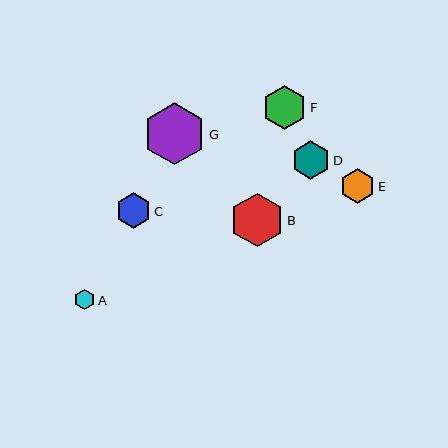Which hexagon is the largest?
Hexagon G is the largest with a size of approximately 62 pixels.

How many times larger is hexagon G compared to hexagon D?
Hexagon G is approximately 1.6 times the size of hexagon D.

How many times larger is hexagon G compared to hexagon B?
Hexagon G is approximately 1.2 times the size of hexagon B.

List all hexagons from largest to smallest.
From largest to smallest: G, B, F, D, C, E, A.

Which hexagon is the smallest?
Hexagon A is the smallest with a size of approximately 20 pixels.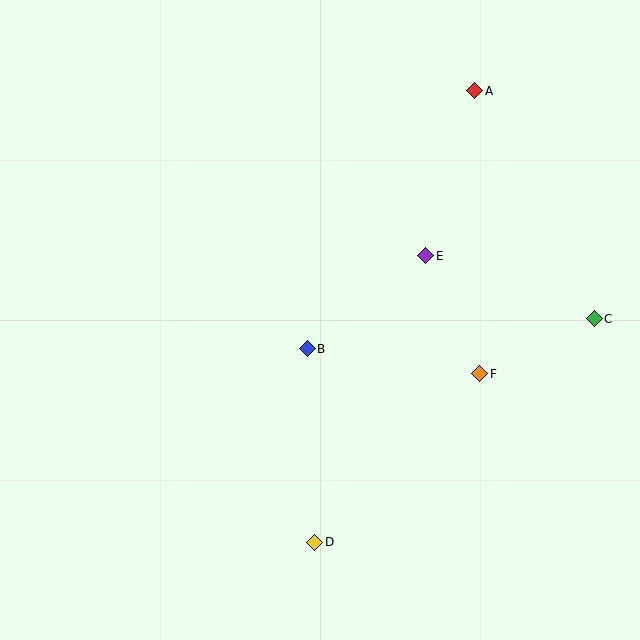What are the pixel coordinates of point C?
Point C is at (594, 319).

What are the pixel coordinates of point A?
Point A is at (475, 91).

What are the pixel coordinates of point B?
Point B is at (307, 349).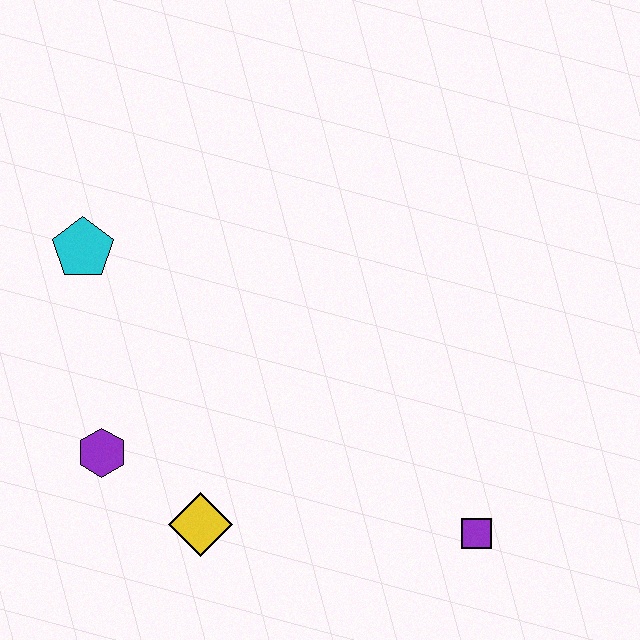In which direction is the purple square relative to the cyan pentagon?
The purple square is to the right of the cyan pentagon.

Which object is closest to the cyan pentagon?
The purple hexagon is closest to the cyan pentagon.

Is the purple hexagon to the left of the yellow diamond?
Yes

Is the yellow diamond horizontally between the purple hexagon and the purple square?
Yes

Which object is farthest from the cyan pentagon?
The purple square is farthest from the cyan pentagon.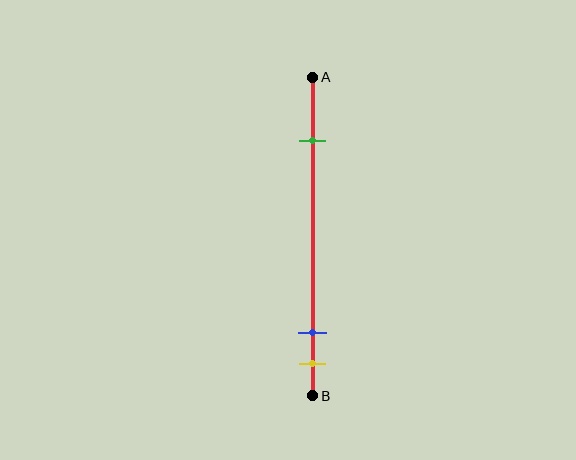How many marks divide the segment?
There are 3 marks dividing the segment.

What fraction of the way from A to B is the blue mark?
The blue mark is approximately 80% (0.8) of the way from A to B.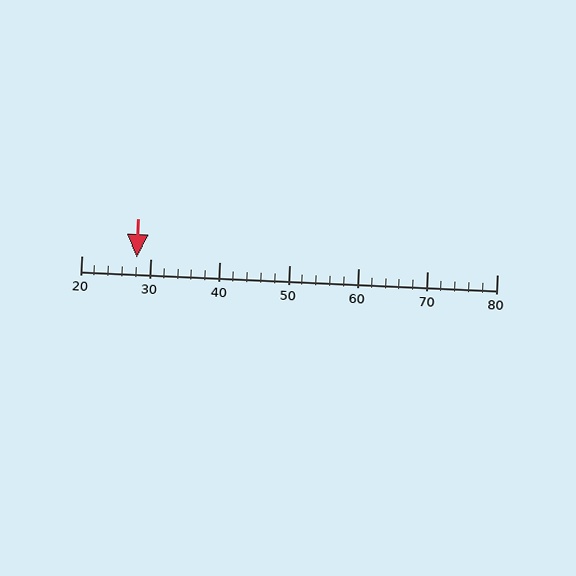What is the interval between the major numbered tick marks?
The major tick marks are spaced 10 units apart.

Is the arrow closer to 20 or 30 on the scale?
The arrow is closer to 30.